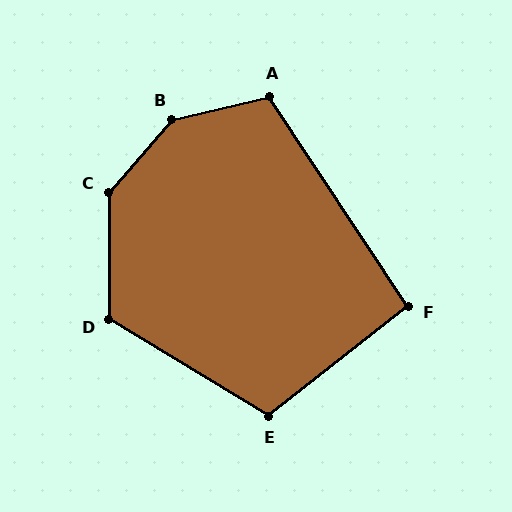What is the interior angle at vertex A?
Approximately 110 degrees (obtuse).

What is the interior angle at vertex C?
Approximately 139 degrees (obtuse).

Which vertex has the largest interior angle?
B, at approximately 144 degrees.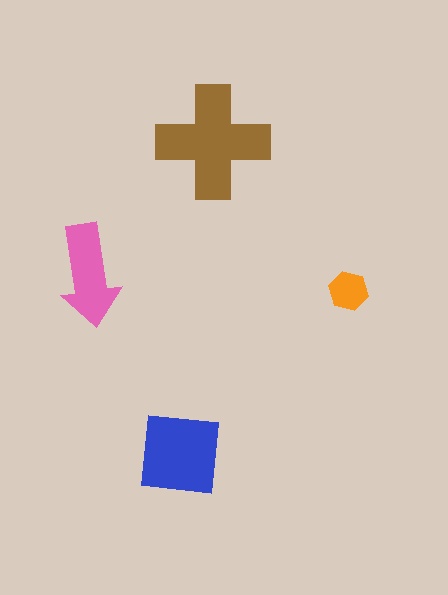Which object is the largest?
The brown cross.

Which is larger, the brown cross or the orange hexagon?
The brown cross.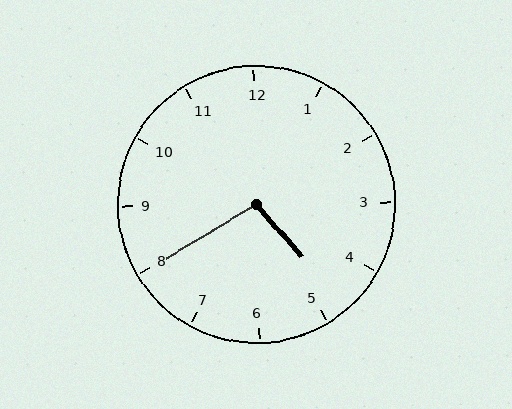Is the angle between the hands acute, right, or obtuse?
It is obtuse.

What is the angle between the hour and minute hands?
Approximately 100 degrees.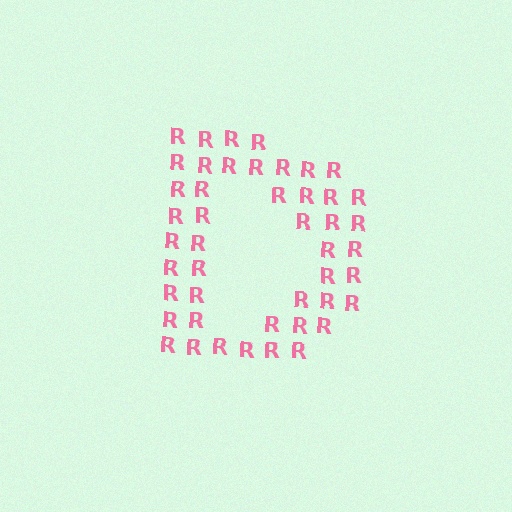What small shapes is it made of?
It is made of small letter R's.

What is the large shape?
The large shape is the letter D.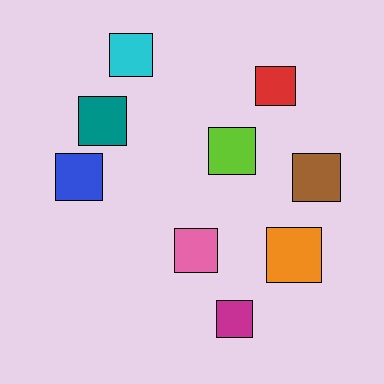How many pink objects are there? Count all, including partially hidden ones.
There is 1 pink object.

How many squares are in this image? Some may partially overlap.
There are 9 squares.